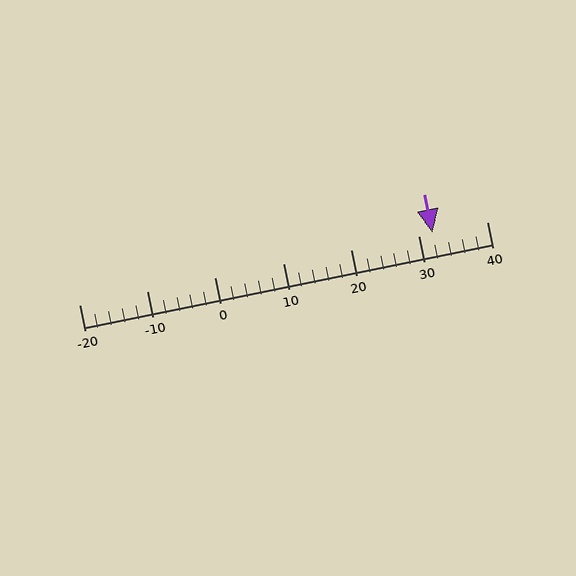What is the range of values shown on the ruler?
The ruler shows values from -20 to 40.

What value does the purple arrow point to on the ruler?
The purple arrow points to approximately 32.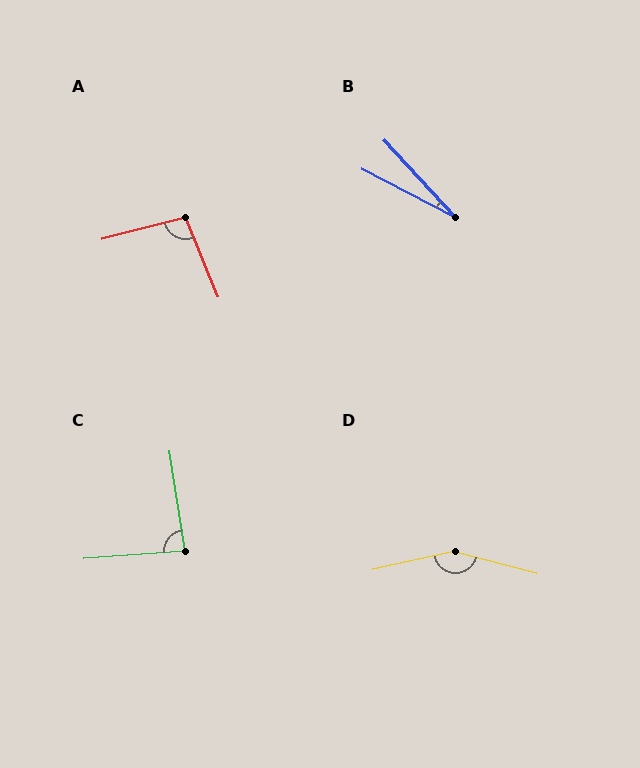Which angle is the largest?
D, at approximately 152 degrees.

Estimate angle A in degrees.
Approximately 98 degrees.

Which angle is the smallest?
B, at approximately 20 degrees.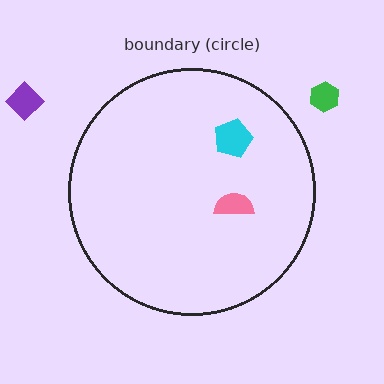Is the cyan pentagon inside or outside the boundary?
Inside.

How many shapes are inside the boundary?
2 inside, 2 outside.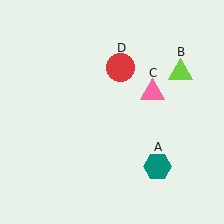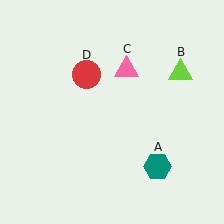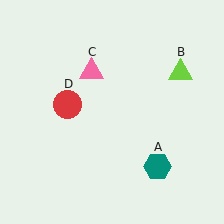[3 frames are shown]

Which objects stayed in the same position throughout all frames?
Teal hexagon (object A) and lime triangle (object B) remained stationary.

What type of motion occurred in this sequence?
The pink triangle (object C), red circle (object D) rotated counterclockwise around the center of the scene.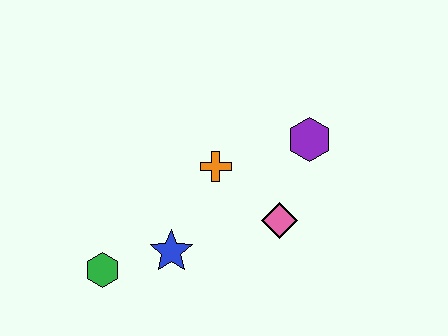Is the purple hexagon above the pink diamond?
Yes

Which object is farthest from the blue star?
The purple hexagon is farthest from the blue star.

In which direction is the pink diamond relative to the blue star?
The pink diamond is to the right of the blue star.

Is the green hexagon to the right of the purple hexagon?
No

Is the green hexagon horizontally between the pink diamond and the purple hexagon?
No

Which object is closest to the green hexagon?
The blue star is closest to the green hexagon.